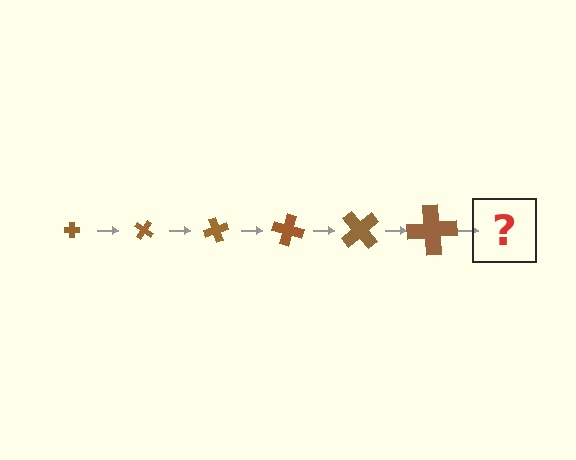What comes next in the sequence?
The next element should be a cross, larger than the previous one and rotated 210 degrees from the start.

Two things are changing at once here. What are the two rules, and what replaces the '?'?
The two rules are that the cross grows larger each step and it rotates 35 degrees each step. The '?' should be a cross, larger than the previous one and rotated 210 degrees from the start.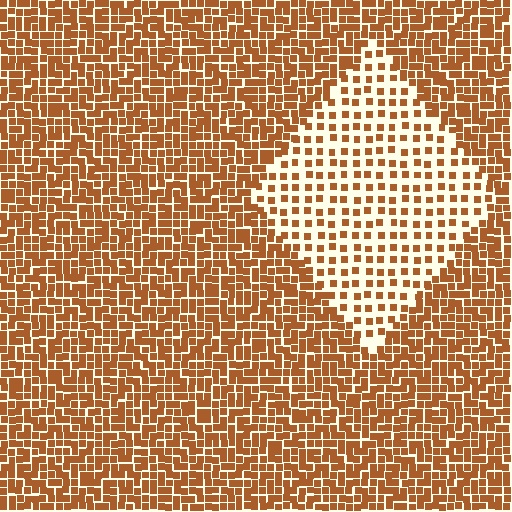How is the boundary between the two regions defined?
The boundary is defined by a change in element density (approximately 2.4x ratio). All elements are the same color, size, and shape.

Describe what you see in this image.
The image contains small brown elements arranged at two different densities. A diamond-shaped region is visible where the elements are less densely packed than the surrounding area.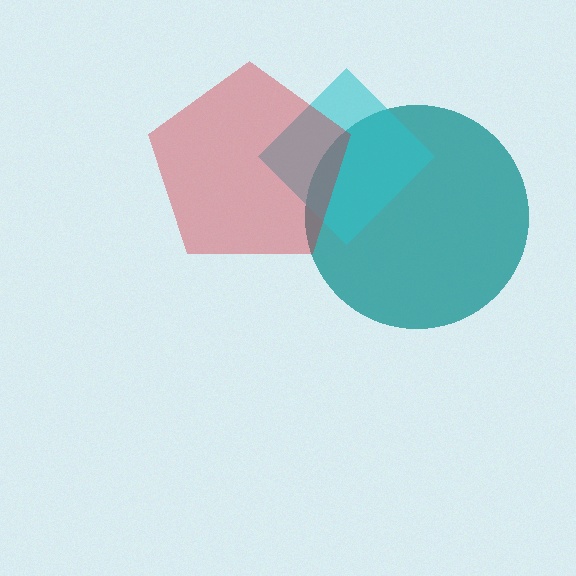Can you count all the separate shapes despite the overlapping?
Yes, there are 3 separate shapes.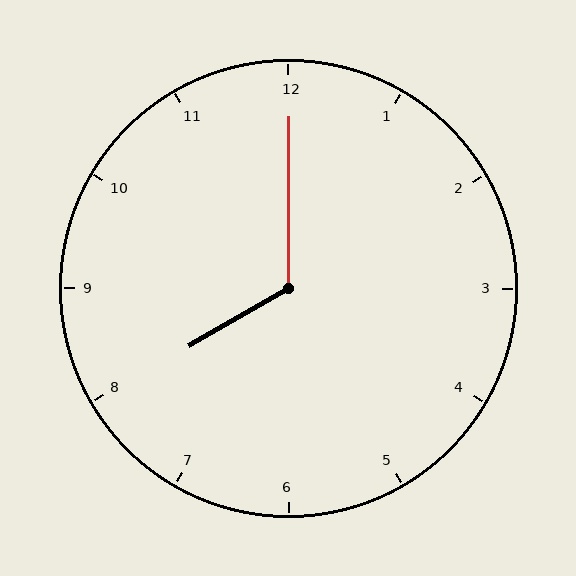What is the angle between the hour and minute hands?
Approximately 120 degrees.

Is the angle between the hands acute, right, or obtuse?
It is obtuse.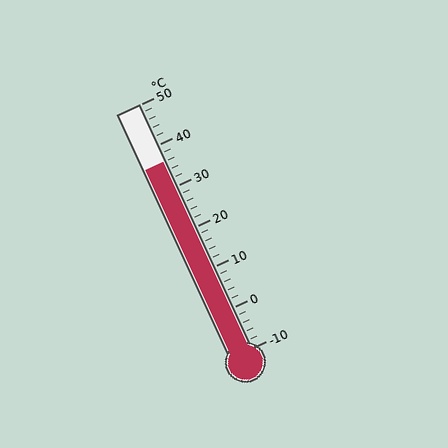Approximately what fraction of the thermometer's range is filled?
The thermometer is filled to approximately 75% of its range.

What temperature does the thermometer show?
The thermometer shows approximately 36°C.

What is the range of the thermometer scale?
The thermometer scale ranges from -10°C to 50°C.